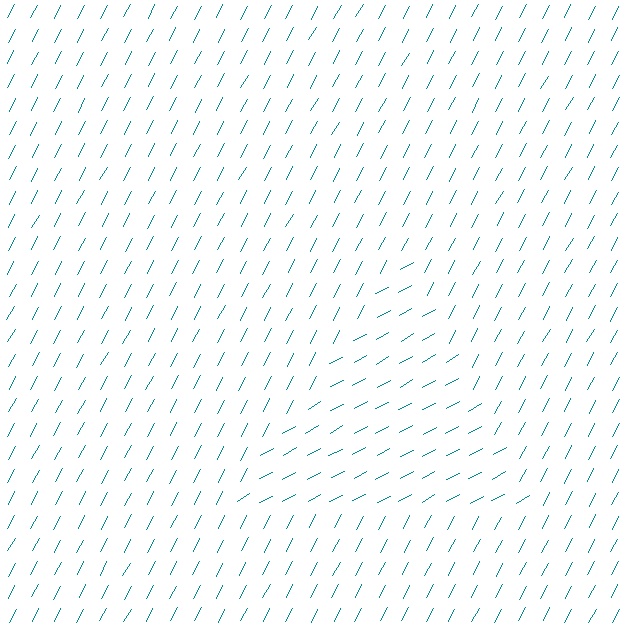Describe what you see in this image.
The image is filled with small teal line segments. A triangle region in the image has lines oriented differently from the surrounding lines, creating a visible texture boundary.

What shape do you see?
I see a triangle.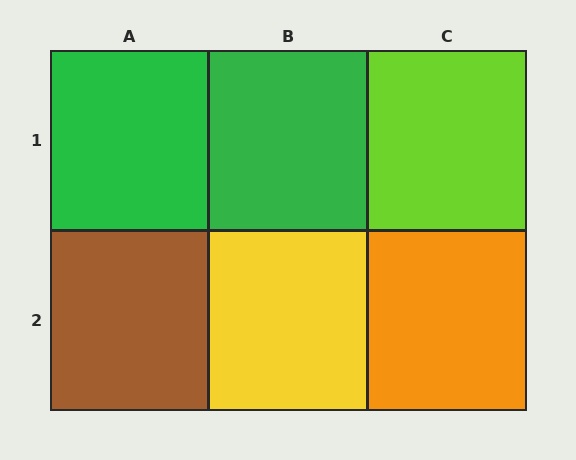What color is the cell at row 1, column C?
Lime.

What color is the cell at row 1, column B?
Green.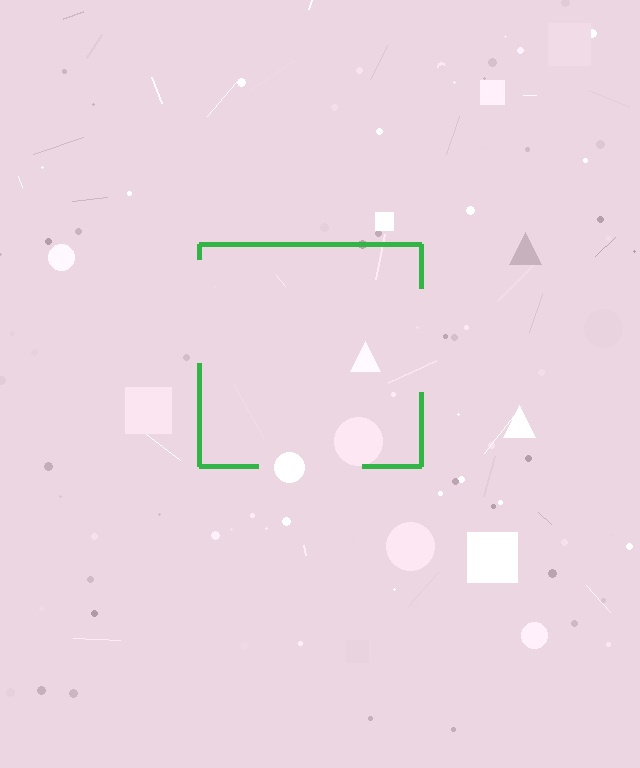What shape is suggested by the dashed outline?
The dashed outline suggests a square.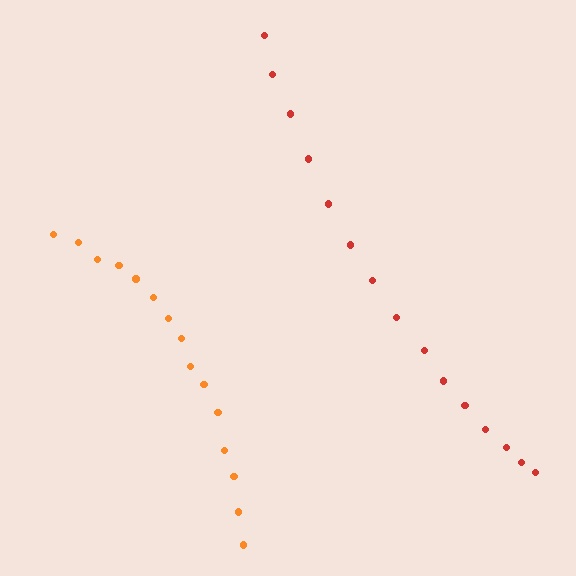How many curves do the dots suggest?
There are 2 distinct paths.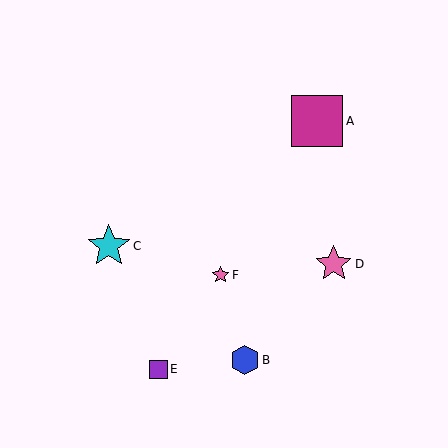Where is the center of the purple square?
The center of the purple square is at (158, 369).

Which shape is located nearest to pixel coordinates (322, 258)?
The pink star (labeled D) at (334, 264) is nearest to that location.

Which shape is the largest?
The magenta square (labeled A) is the largest.